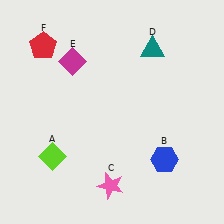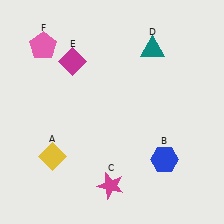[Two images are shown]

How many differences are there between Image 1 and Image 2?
There are 3 differences between the two images.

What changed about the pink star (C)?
In Image 1, C is pink. In Image 2, it changed to magenta.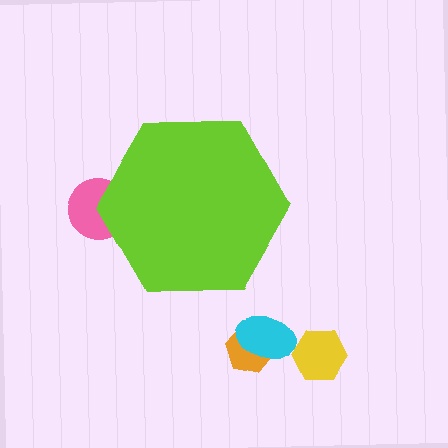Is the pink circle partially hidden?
Yes, the pink circle is partially hidden behind the lime hexagon.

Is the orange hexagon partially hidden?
No, the orange hexagon is fully visible.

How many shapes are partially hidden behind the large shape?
1 shape is partially hidden.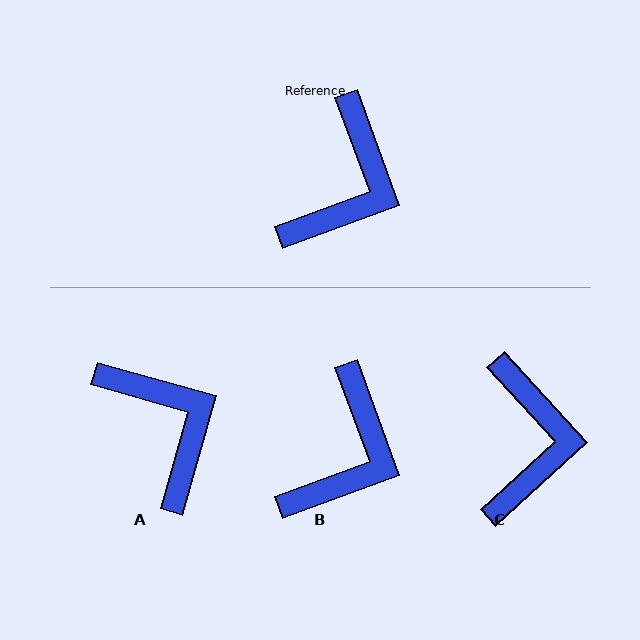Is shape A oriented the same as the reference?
No, it is off by about 54 degrees.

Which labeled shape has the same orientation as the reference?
B.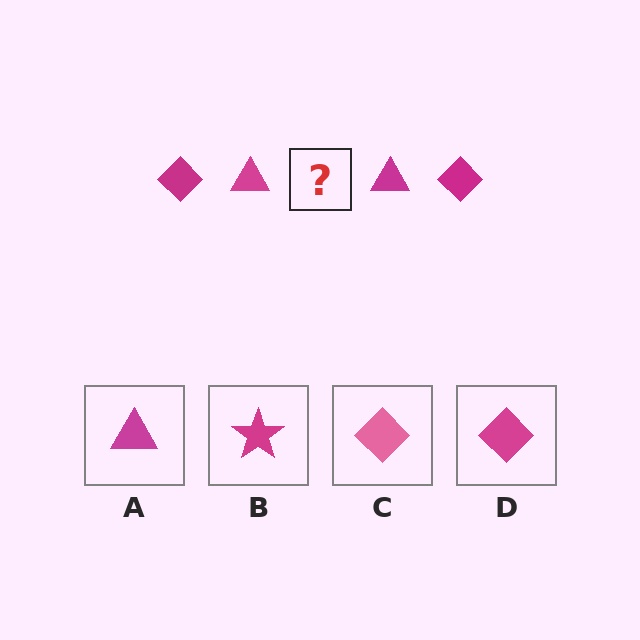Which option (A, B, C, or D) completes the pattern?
D.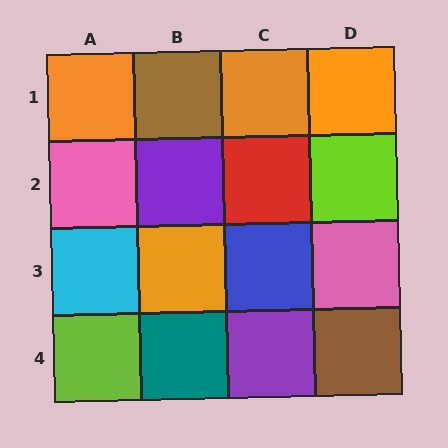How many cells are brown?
2 cells are brown.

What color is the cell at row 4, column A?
Lime.